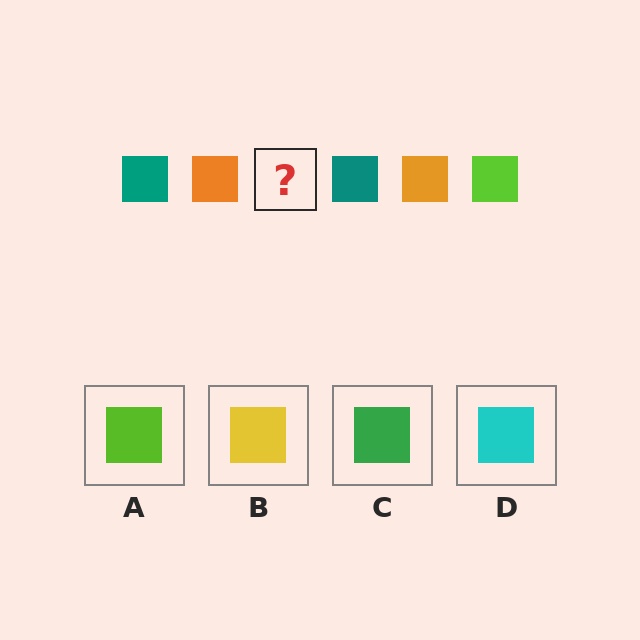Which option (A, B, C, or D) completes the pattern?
A.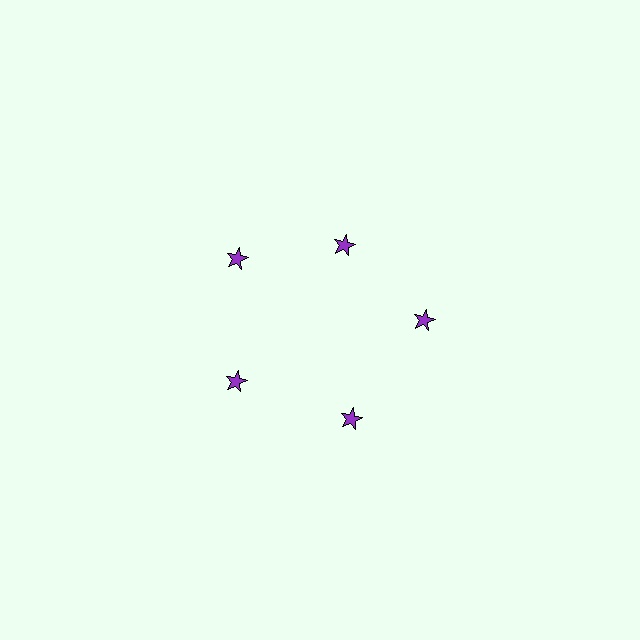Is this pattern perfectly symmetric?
No. The 5 purple stars are arranged in a ring, but one element near the 1 o'clock position is pulled inward toward the center, breaking the 5-fold rotational symmetry.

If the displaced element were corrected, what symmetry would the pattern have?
It would have 5-fold rotational symmetry — the pattern would map onto itself every 72 degrees.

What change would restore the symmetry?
The symmetry would be restored by moving it outward, back onto the ring so that all 5 stars sit at equal angles and equal distance from the center.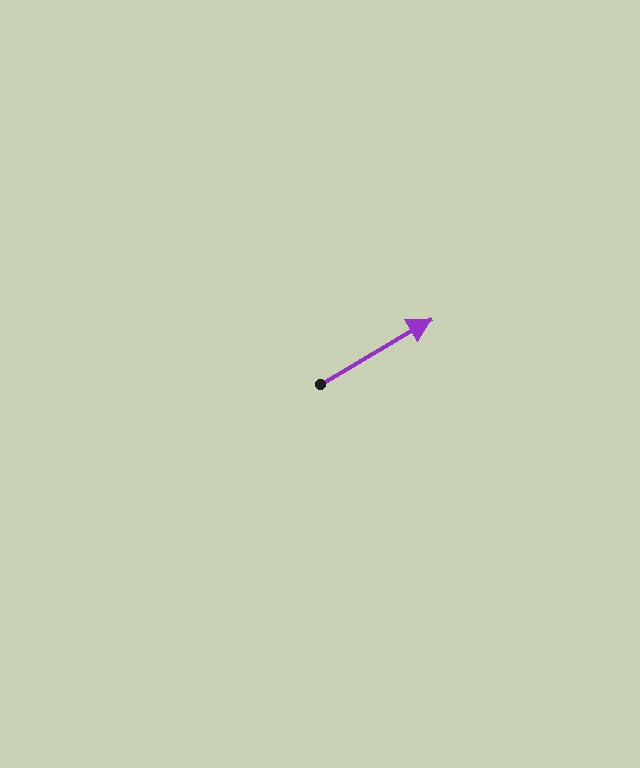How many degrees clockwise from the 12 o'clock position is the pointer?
Approximately 60 degrees.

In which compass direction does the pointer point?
Northeast.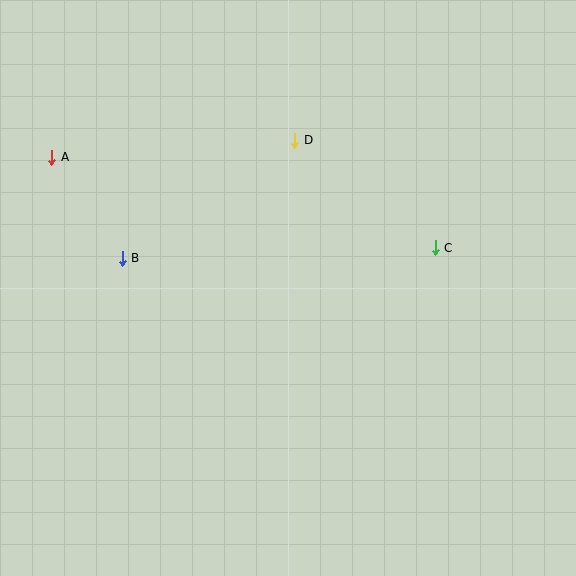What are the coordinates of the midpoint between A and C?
The midpoint between A and C is at (243, 203).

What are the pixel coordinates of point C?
Point C is at (435, 248).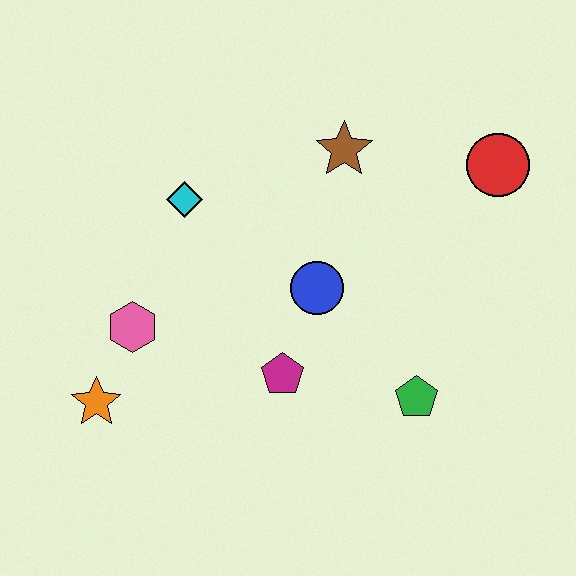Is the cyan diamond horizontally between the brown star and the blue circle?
No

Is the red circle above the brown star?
No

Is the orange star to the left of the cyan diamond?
Yes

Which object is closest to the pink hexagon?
The orange star is closest to the pink hexagon.